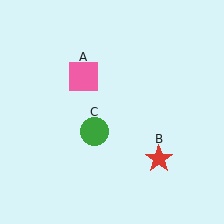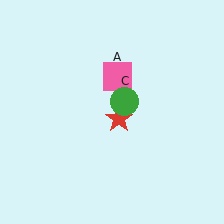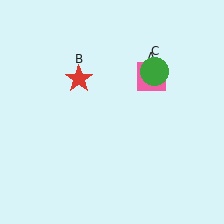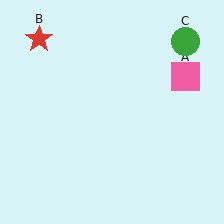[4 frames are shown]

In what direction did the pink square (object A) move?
The pink square (object A) moved right.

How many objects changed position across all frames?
3 objects changed position: pink square (object A), red star (object B), green circle (object C).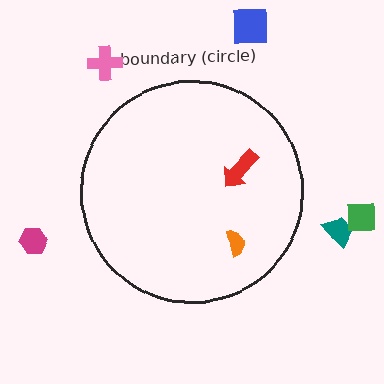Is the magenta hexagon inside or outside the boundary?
Outside.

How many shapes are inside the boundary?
2 inside, 5 outside.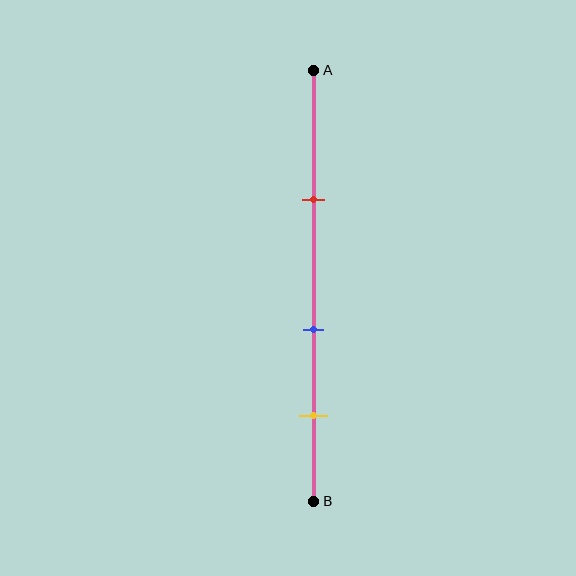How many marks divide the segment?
There are 3 marks dividing the segment.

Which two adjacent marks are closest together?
The blue and yellow marks are the closest adjacent pair.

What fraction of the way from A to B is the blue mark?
The blue mark is approximately 60% (0.6) of the way from A to B.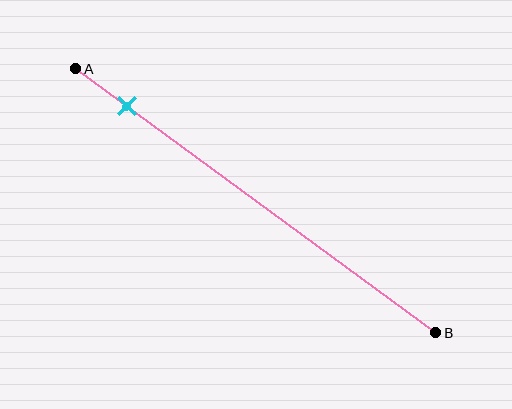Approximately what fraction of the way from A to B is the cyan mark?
The cyan mark is approximately 15% of the way from A to B.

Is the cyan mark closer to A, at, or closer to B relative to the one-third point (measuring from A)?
The cyan mark is closer to point A than the one-third point of segment AB.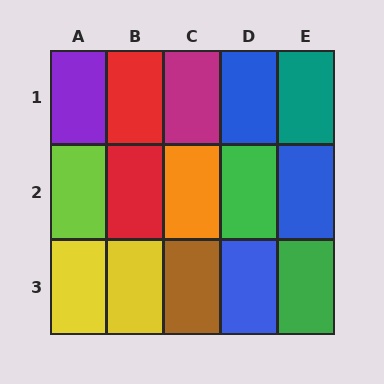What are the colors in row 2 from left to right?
Lime, red, orange, green, blue.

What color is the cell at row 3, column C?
Brown.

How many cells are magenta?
1 cell is magenta.